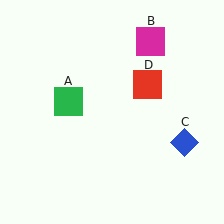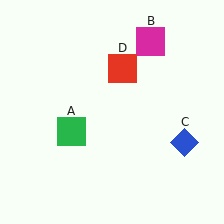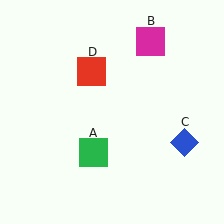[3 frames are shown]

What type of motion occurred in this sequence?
The green square (object A), red square (object D) rotated counterclockwise around the center of the scene.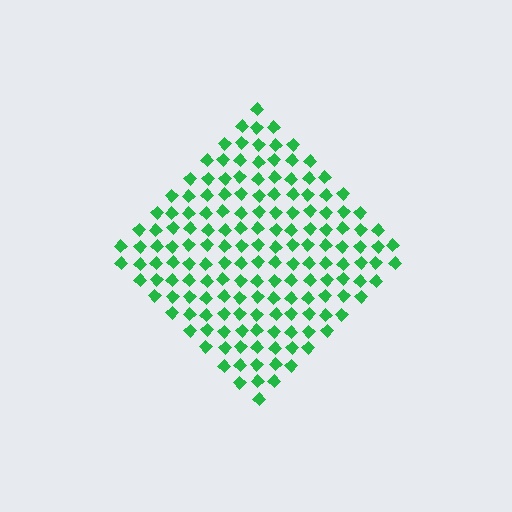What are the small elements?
The small elements are diamonds.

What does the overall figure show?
The overall figure shows a diamond.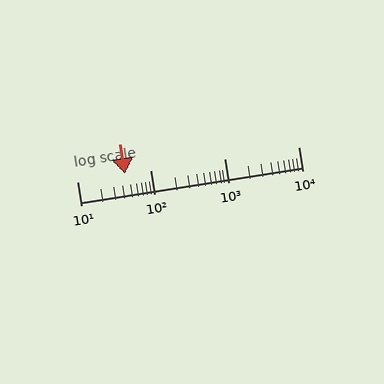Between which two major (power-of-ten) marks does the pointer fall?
The pointer is between 10 and 100.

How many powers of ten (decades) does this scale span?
The scale spans 3 decades, from 10 to 10000.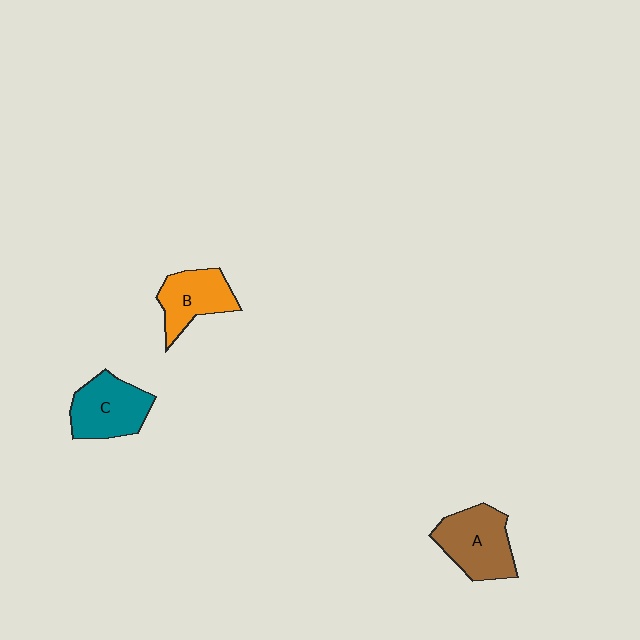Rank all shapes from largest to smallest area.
From largest to smallest: A (brown), C (teal), B (orange).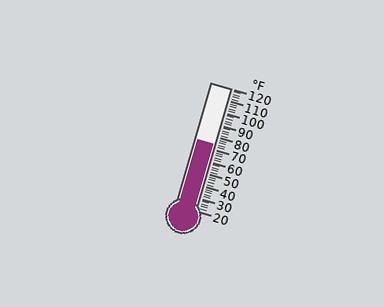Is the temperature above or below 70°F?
The temperature is above 70°F.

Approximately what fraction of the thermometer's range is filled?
The thermometer is filled to approximately 55% of its range.